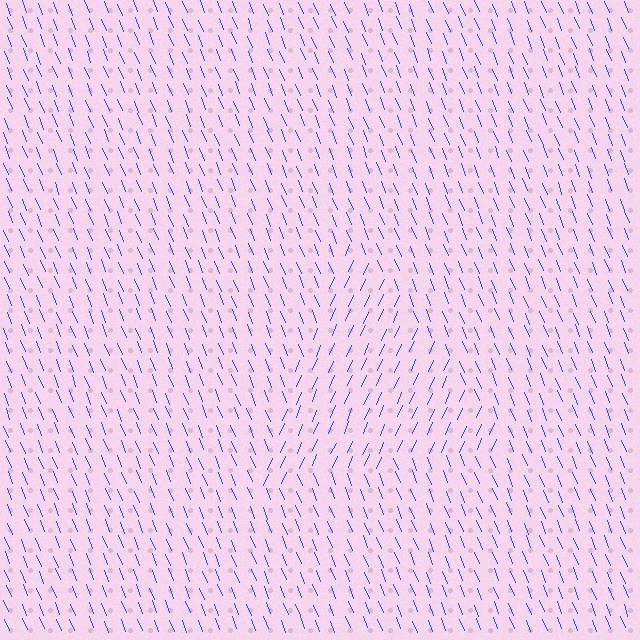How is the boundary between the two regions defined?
The boundary is defined purely by a change in line orientation (approximately 45 degrees difference). All lines are the same color and thickness.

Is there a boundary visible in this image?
Yes, there is a texture boundary formed by a change in line orientation.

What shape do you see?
I see a triangle.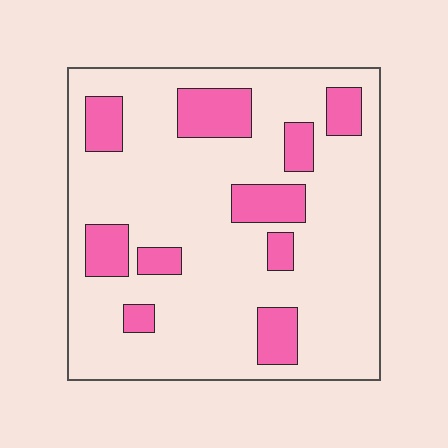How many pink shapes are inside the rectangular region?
10.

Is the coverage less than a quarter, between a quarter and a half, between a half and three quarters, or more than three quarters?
Less than a quarter.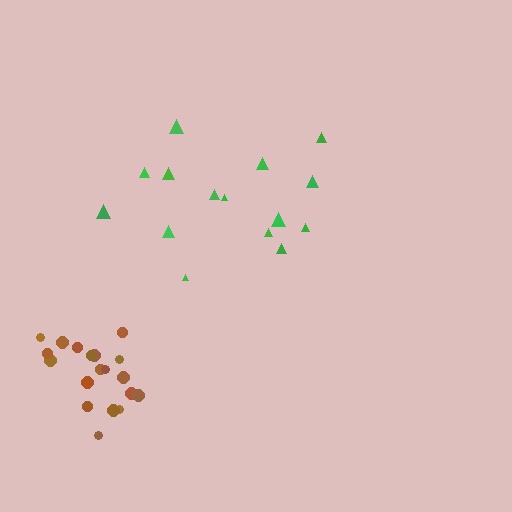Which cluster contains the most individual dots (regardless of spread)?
Brown (19).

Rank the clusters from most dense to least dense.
brown, green.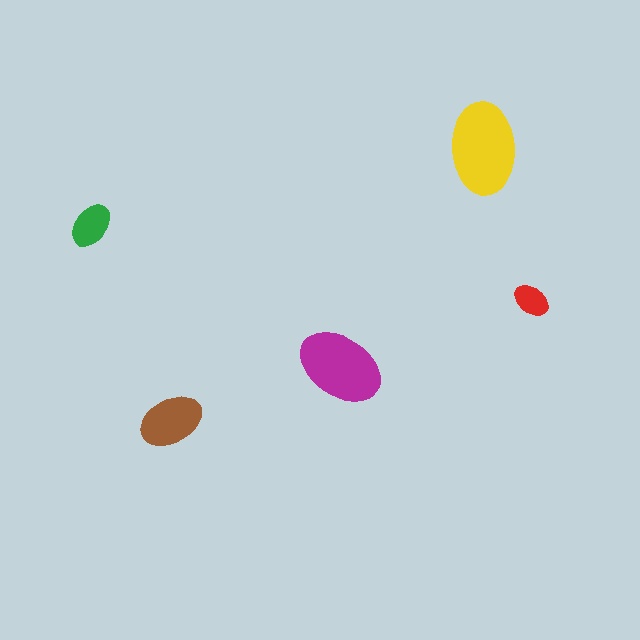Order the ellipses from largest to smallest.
the yellow one, the magenta one, the brown one, the green one, the red one.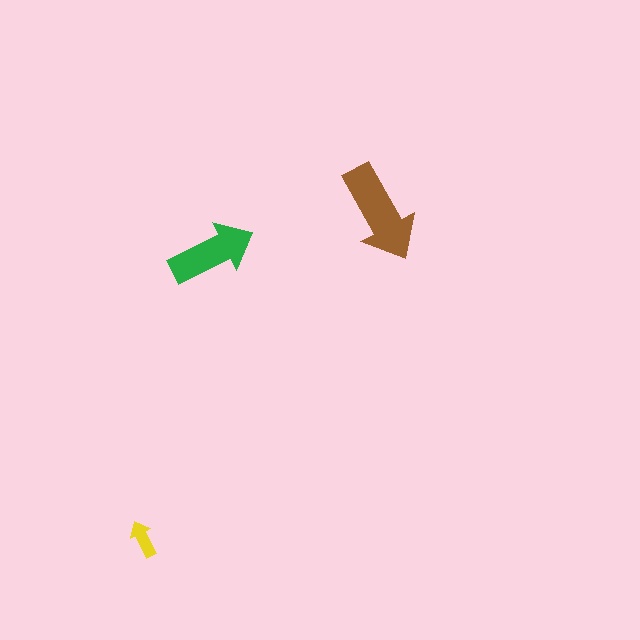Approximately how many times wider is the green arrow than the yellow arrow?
About 2.5 times wider.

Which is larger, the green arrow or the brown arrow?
The brown one.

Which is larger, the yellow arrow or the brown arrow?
The brown one.